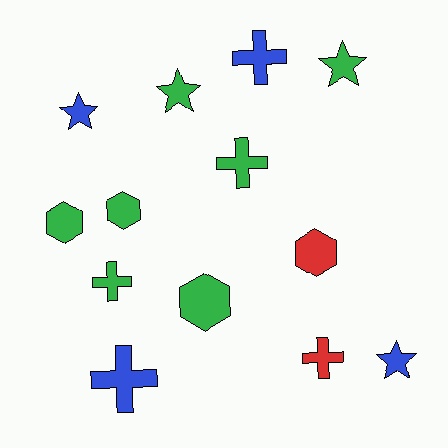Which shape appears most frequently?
Cross, with 5 objects.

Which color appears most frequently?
Green, with 7 objects.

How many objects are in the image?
There are 13 objects.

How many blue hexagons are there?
There are no blue hexagons.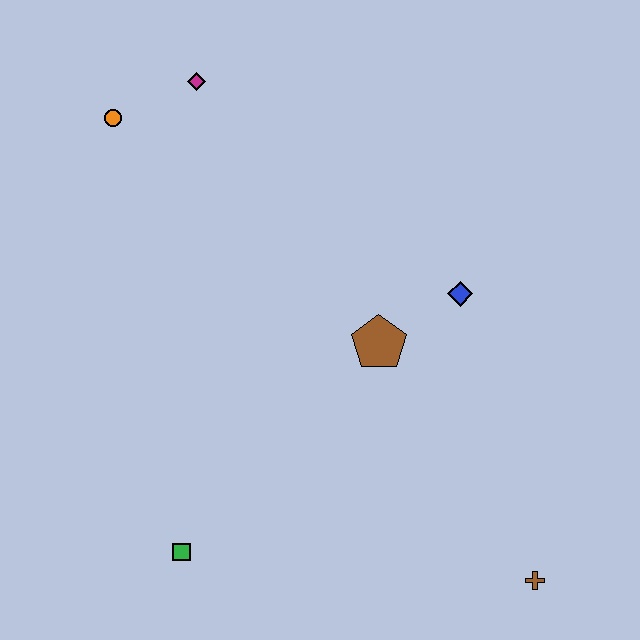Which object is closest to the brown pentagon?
The blue diamond is closest to the brown pentagon.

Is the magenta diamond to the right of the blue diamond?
No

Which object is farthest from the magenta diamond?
The brown cross is farthest from the magenta diamond.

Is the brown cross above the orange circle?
No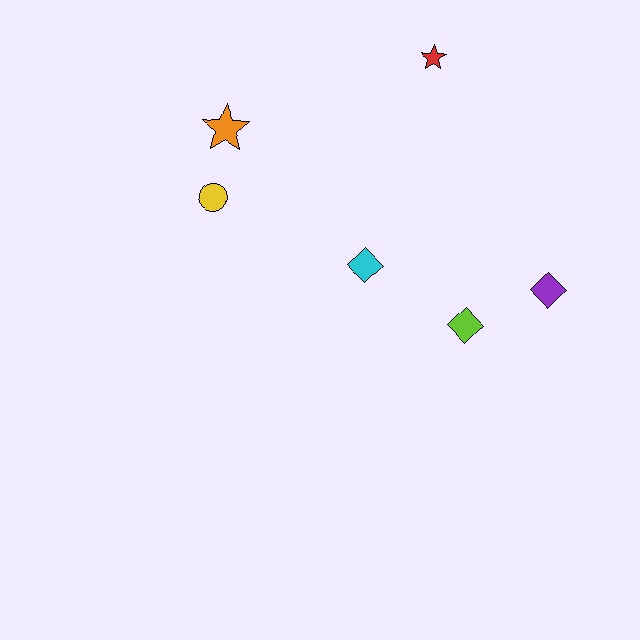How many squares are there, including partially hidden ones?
There are no squares.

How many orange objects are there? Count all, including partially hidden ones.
There is 1 orange object.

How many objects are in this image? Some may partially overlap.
There are 6 objects.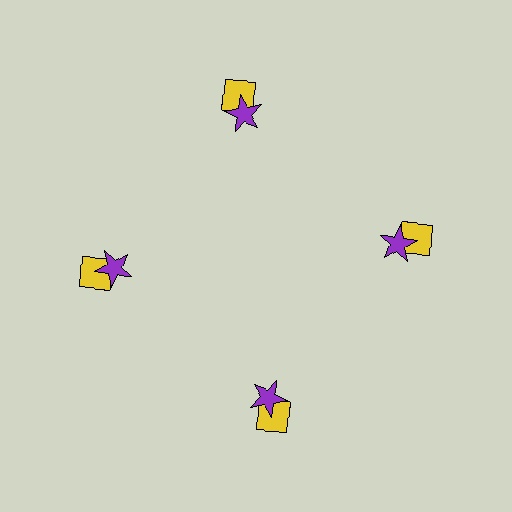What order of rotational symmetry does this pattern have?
This pattern has 4-fold rotational symmetry.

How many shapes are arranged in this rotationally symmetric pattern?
There are 8 shapes, arranged in 4 groups of 2.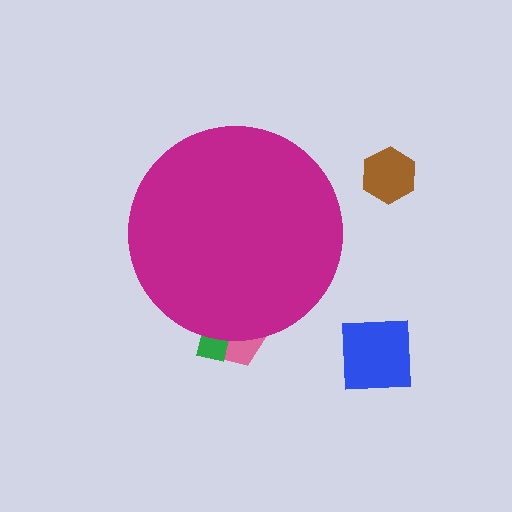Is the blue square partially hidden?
No, the blue square is fully visible.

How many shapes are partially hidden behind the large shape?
2 shapes are partially hidden.